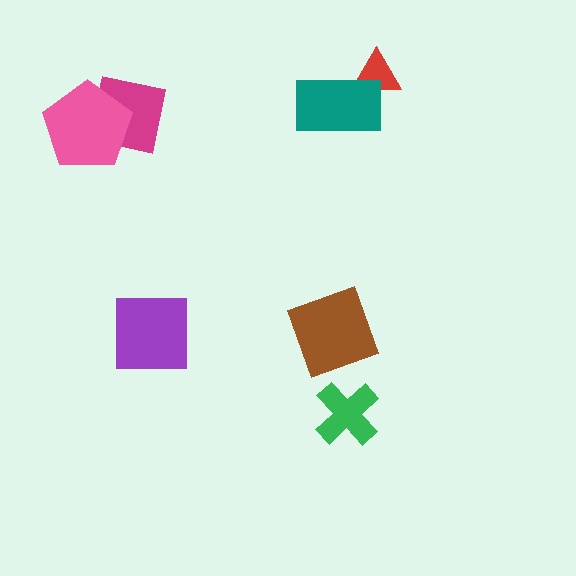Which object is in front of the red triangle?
The teal rectangle is in front of the red triangle.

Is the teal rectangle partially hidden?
No, no other shape covers it.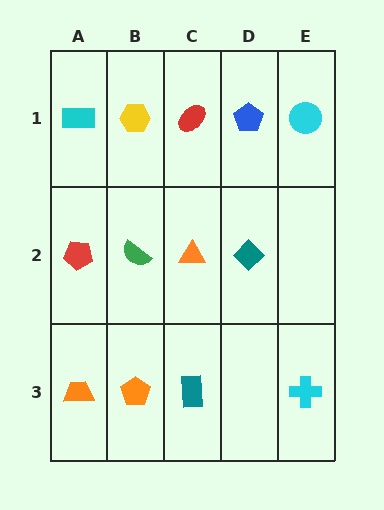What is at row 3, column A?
An orange trapezoid.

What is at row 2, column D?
A teal diamond.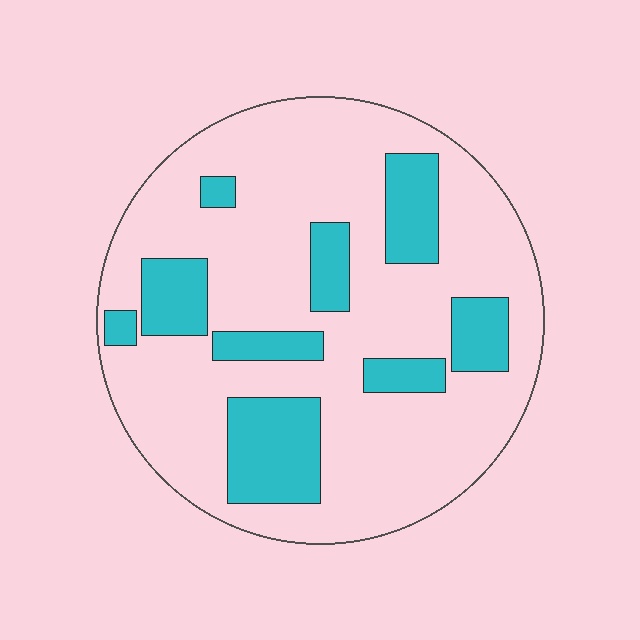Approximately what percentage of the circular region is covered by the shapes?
Approximately 25%.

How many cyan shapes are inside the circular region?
9.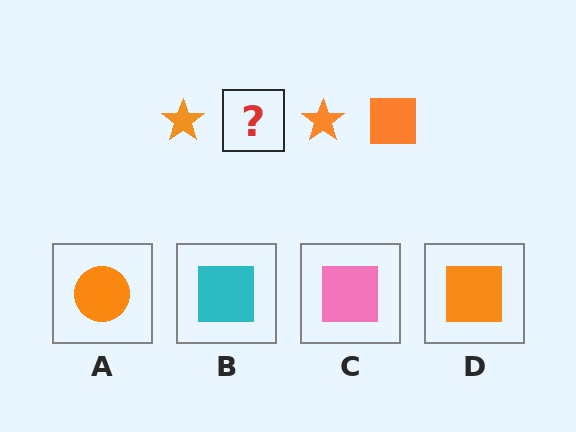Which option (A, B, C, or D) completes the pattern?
D.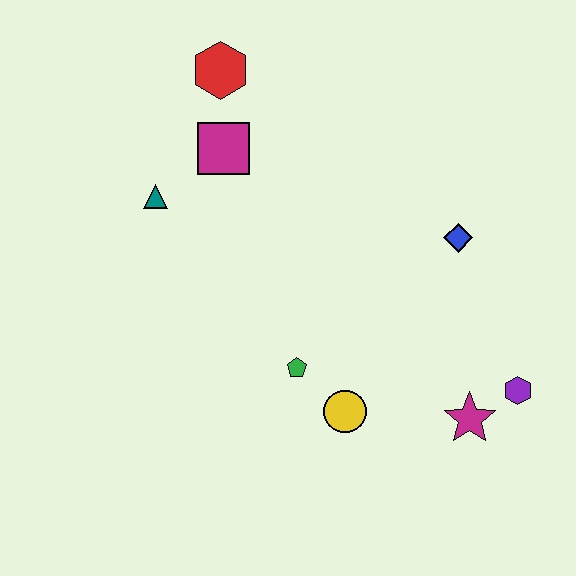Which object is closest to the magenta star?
The purple hexagon is closest to the magenta star.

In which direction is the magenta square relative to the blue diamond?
The magenta square is to the left of the blue diamond.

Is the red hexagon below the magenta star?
No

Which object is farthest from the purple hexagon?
The red hexagon is farthest from the purple hexagon.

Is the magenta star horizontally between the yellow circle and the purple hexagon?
Yes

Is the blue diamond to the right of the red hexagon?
Yes